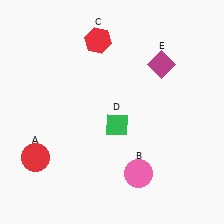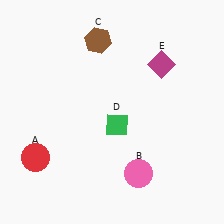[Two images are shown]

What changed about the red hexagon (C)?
In Image 1, C is red. In Image 2, it changed to brown.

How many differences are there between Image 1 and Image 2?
There is 1 difference between the two images.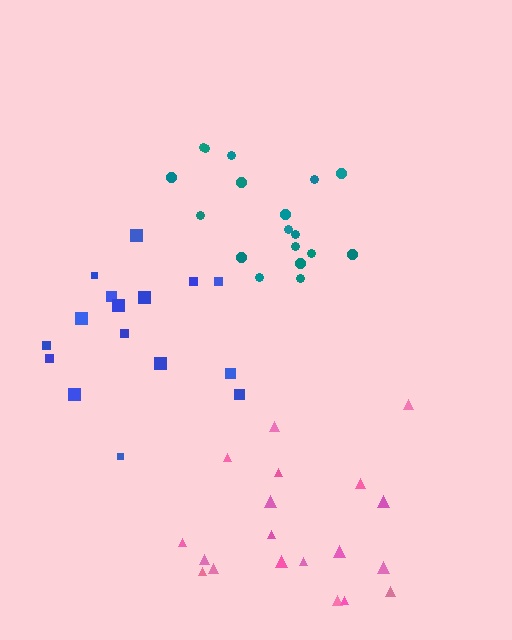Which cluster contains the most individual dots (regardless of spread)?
Pink (19).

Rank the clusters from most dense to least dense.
teal, pink, blue.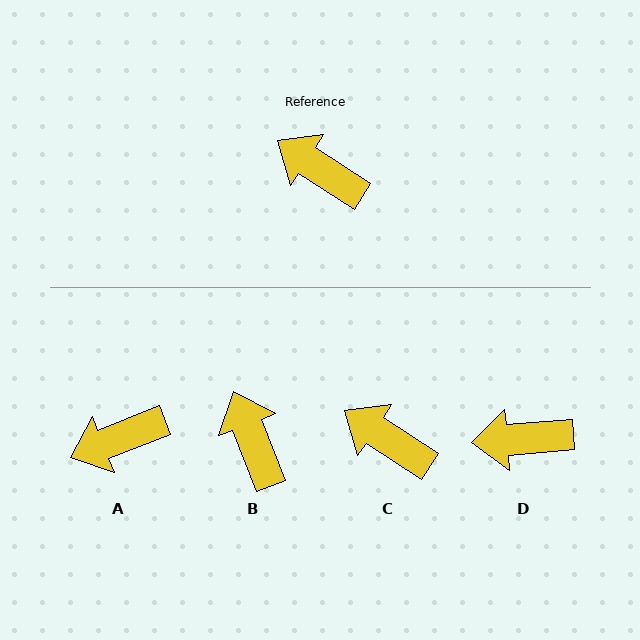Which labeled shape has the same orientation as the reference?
C.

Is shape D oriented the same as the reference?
No, it is off by about 38 degrees.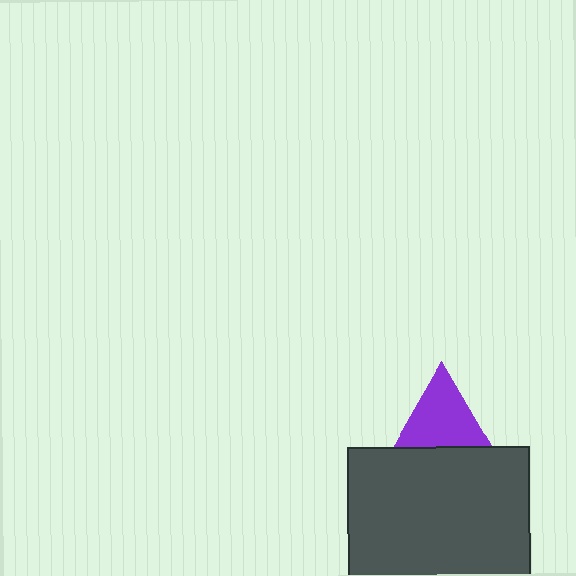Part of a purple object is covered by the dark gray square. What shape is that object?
It is a triangle.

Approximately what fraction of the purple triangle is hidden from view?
Roughly 39% of the purple triangle is hidden behind the dark gray square.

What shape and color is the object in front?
The object in front is a dark gray square.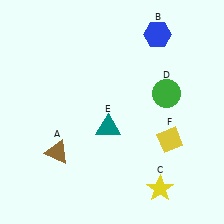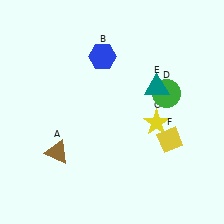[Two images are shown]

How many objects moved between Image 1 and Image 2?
3 objects moved between the two images.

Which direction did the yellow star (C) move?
The yellow star (C) moved up.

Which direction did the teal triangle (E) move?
The teal triangle (E) moved right.